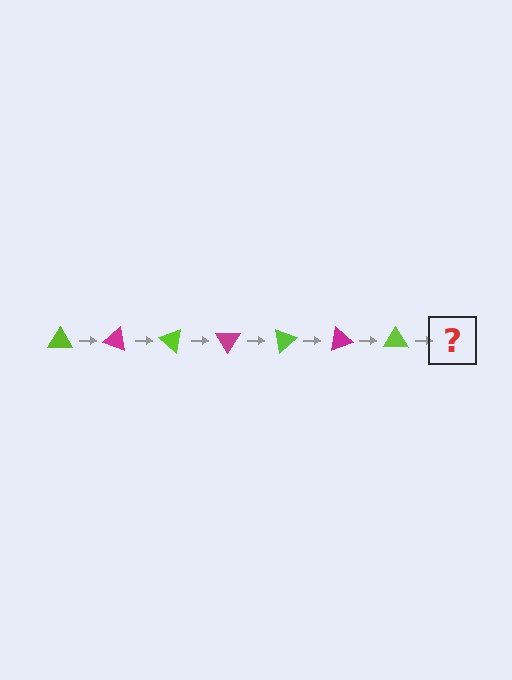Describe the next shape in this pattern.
It should be a magenta triangle, rotated 140 degrees from the start.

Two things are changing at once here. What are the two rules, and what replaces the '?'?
The two rules are that it rotates 20 degrees each step and the color cycles through lime and magenta. The '?' should be a magenta triangle, rotated 140 degrees from the start.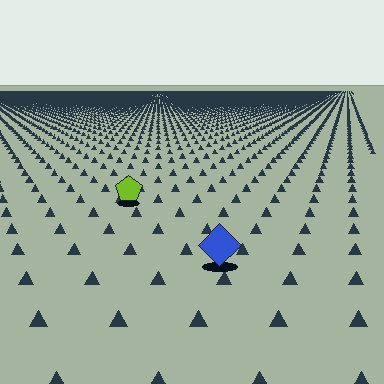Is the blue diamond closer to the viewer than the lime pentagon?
Yes. The blue diamond is closer — you can tell from the texture gradient: the ground texture is coarser near it.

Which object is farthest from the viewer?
The lime pentagon is farthest from the viewer. It appears smaller and the ground texture around it is denser.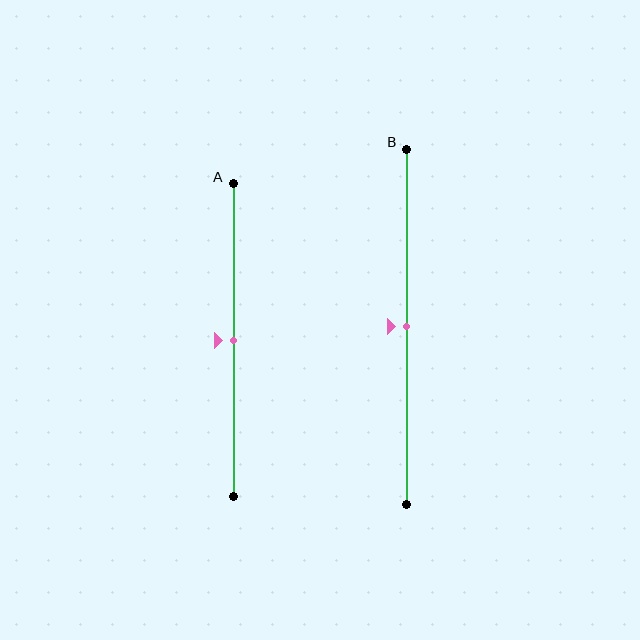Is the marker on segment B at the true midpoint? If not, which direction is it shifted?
Yes, the marker on segment B is at the true midpoint.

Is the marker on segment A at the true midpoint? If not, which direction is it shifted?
Yes, the marker on segment A is at the true midpoint.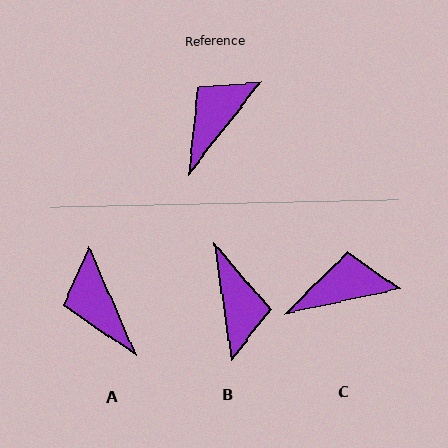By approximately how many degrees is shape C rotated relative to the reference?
Approximately 39 degrees clockwise.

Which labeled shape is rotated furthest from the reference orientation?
B, about 133 degrees away.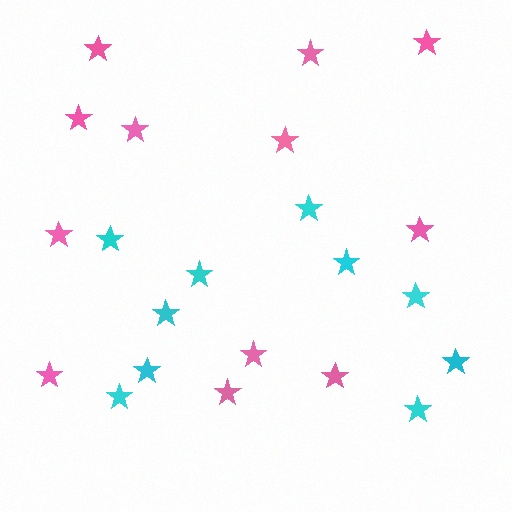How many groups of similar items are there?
There are 2 groups: one group of cyan stars (10) and one group of pink stars (12).